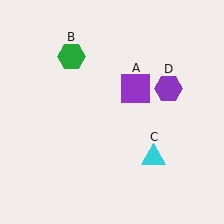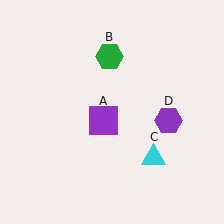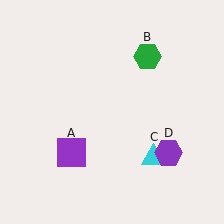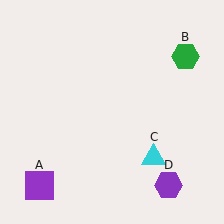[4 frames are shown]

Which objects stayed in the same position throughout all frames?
Cyan triangle (object C) remained stationary.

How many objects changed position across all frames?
3 objects changed position: purple square (object A), green hexagon (object B), purple hexagon (object D).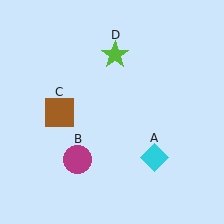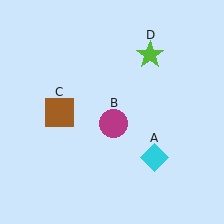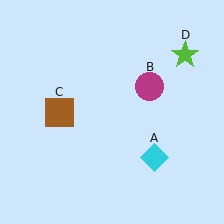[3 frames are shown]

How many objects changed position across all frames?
2 objects changed position: magenta circle (object B), lime star (object D).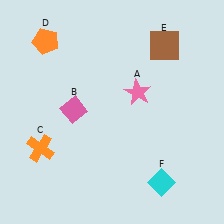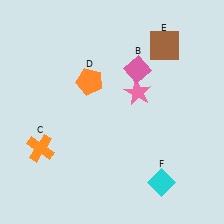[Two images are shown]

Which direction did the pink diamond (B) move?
The pink diamond (B) moved right.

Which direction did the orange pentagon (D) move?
The orange pentagon (D) moved right.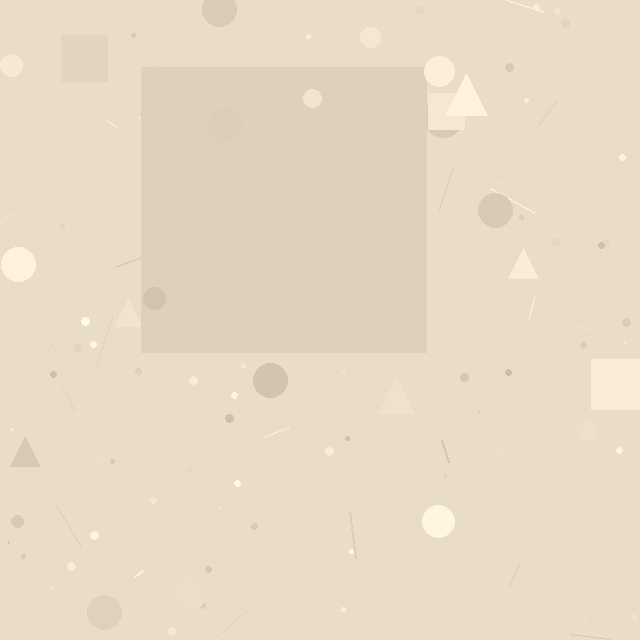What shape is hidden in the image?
A square is hidden in the image.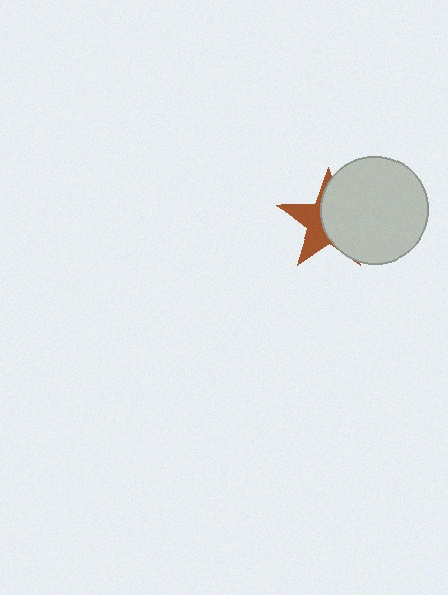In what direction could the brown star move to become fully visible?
The brown star could move left. That would shift it out from behind the light gray circle entirely.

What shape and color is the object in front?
The object in front is a light gray circle.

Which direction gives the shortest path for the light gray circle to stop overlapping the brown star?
Moving right gives the shortest separation.